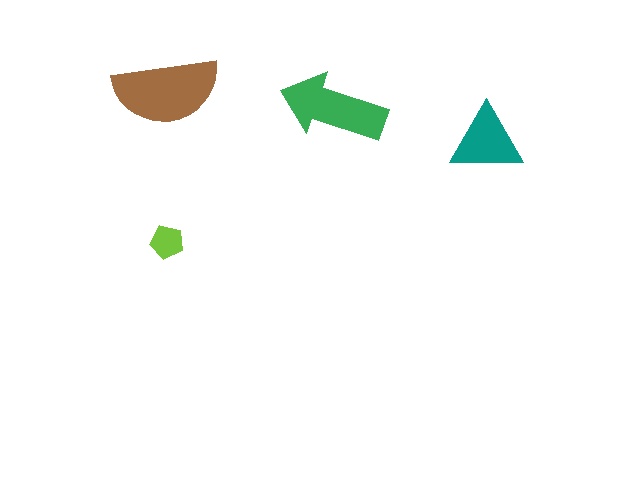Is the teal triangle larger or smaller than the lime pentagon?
Larger.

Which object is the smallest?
The lime pentagon.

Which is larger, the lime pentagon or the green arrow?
The green arrow.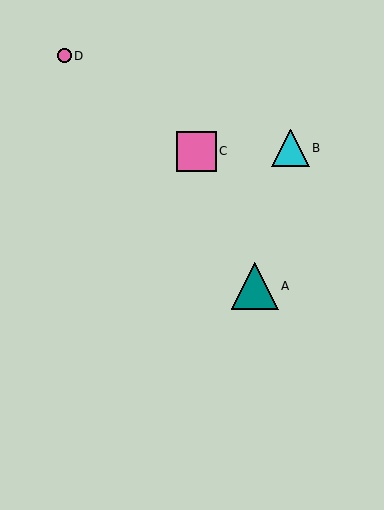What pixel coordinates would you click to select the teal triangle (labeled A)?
Click at (255, 286) to select the teal triangle A.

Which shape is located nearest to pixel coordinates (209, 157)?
The pink square (labeled C) at (196, 151) is nearest to that location.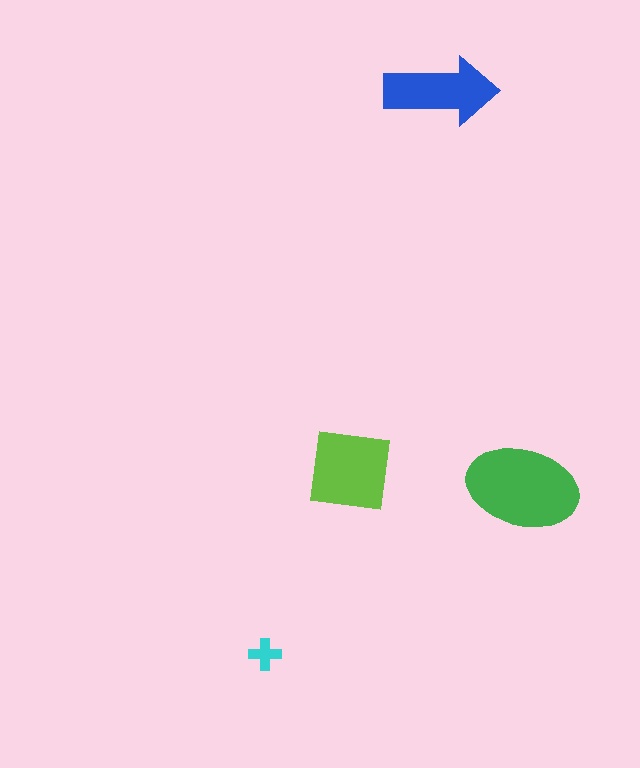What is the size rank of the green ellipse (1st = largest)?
1st.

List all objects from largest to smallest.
The green ellipse, the lime square, the blue arrow, the cyan cross.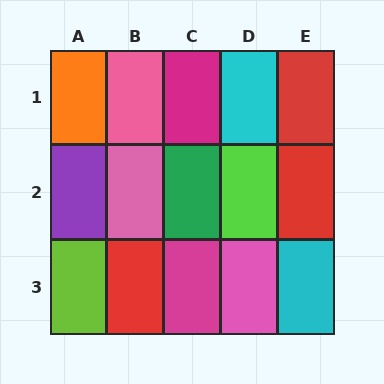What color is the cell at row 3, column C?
Magenta.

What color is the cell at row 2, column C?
Green.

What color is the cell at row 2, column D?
Lime.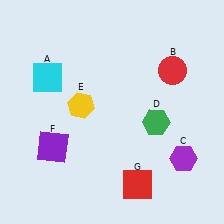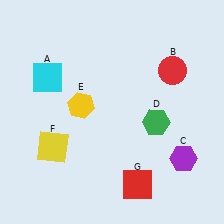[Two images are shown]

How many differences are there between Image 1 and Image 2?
There is 1 difference between the two images.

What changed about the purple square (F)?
In Image 1, F is purple. In Image 2, it changed to yellow.